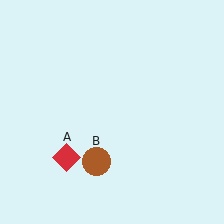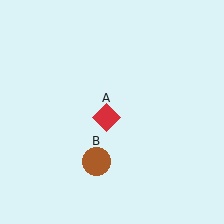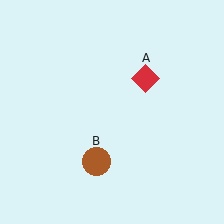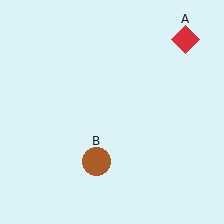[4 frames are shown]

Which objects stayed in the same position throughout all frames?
Brown circle (object B) remained stationary.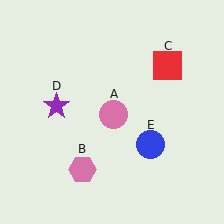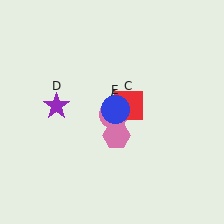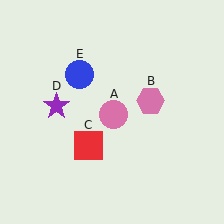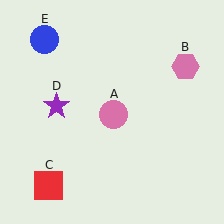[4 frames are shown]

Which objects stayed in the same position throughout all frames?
Pink circle (object A) and purple star (object D) remained stationary.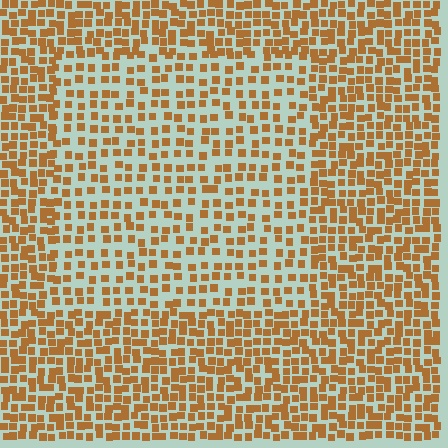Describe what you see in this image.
The image contains small brown elements arranged at two different densities. A rectangle-shaped region is visible where the elements are less densely packed than the surrounding area.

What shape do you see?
I see a rectangle.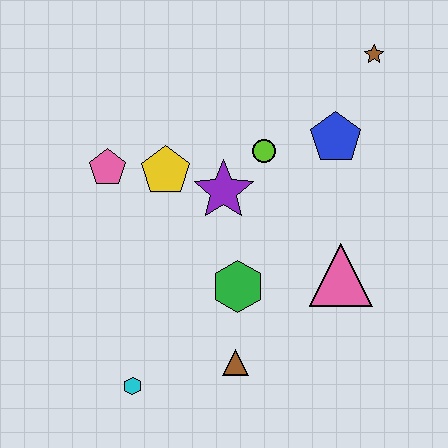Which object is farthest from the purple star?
The cyan hexagon is farthest from the purple star.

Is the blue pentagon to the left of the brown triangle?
No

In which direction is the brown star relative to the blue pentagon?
The brown star is above the blue pentagon.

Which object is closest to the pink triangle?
The green hexagon is closest to the pink triangle.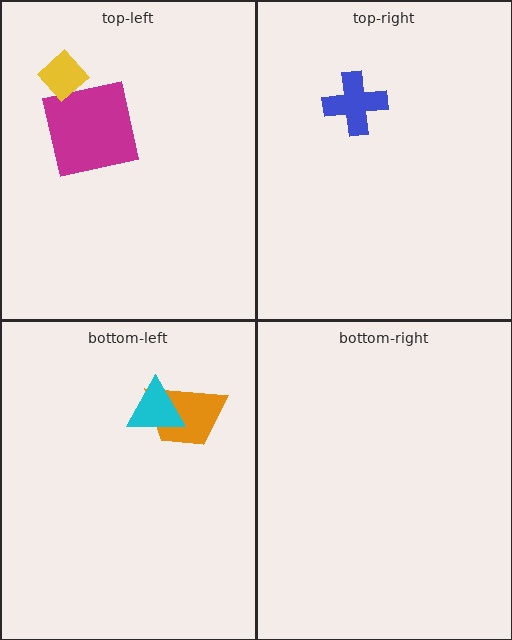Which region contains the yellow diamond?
The top-left region.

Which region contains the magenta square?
The top-left region.